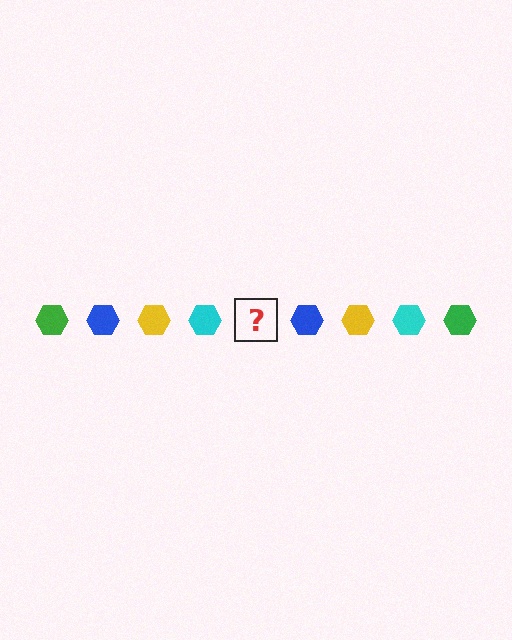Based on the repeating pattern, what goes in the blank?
The blank should be a green hexagon.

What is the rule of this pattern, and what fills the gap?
The rule is that the pattern cycles through green, blue, yellow, cyan hexagons. The gap should be filled with a green hexagon.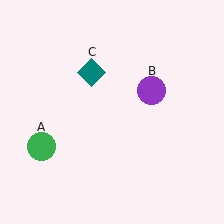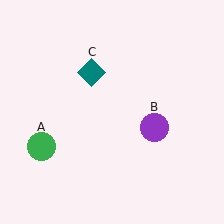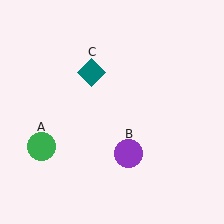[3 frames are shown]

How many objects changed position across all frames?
1 object changed position: purple circle (object B).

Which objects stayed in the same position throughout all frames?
Green circle (object A) and teal diamond (object C) remained stationary.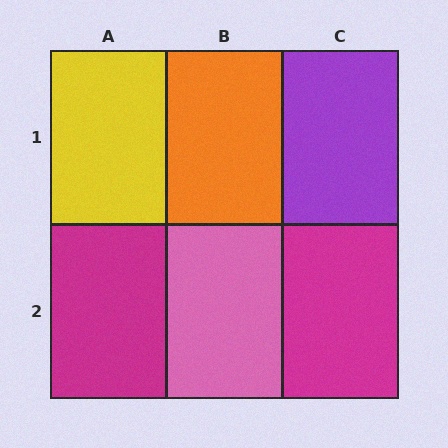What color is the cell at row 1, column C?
Purple.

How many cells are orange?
1 cell is orange.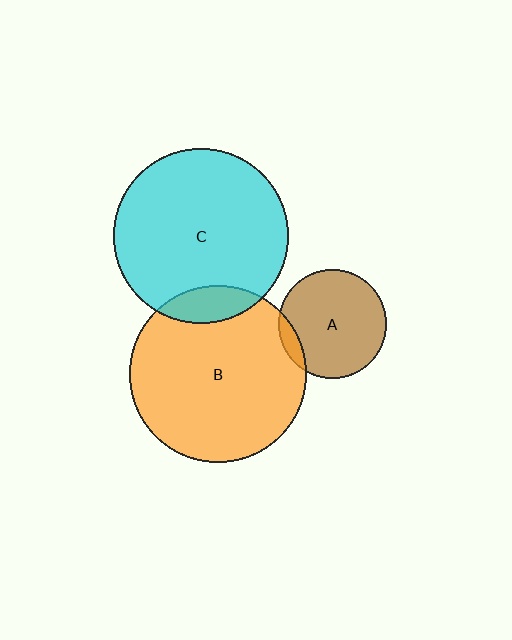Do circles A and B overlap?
Yes.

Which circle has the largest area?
Circle B (orange).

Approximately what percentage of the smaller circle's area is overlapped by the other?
Approximately 10%.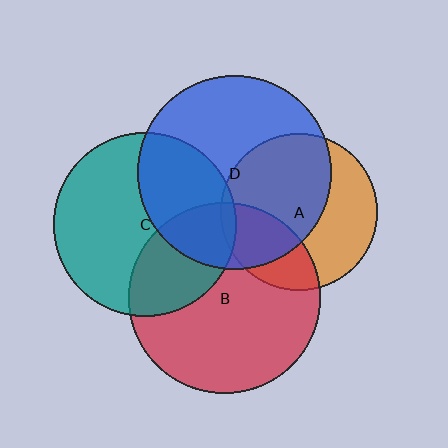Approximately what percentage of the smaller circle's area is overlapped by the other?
Approximately 5%.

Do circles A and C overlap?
Yes.